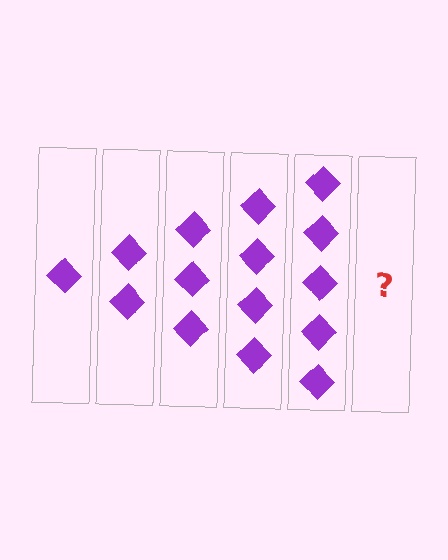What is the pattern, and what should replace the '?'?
The pattern is that each step adds one more diamond. The '?' should be 6 diamonds.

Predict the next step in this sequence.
The next step is 6 diamonds.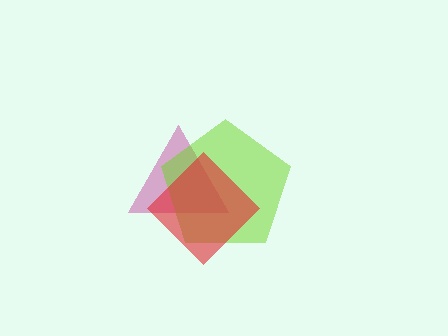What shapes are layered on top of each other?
The layered shapes are: a magenta triangle, a lime pentagon, a red diamond.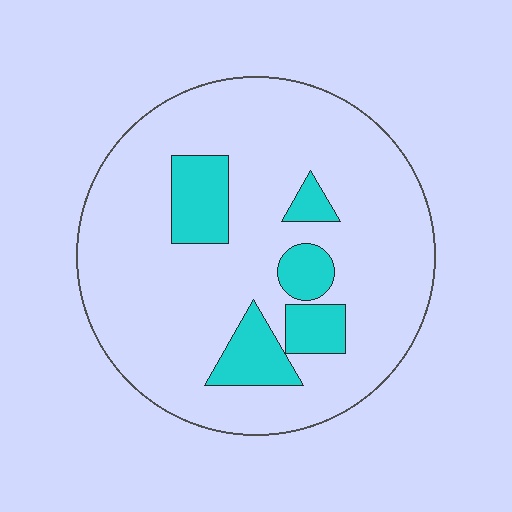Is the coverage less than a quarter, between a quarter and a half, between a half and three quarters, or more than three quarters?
Less than a quarter.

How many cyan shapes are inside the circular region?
5.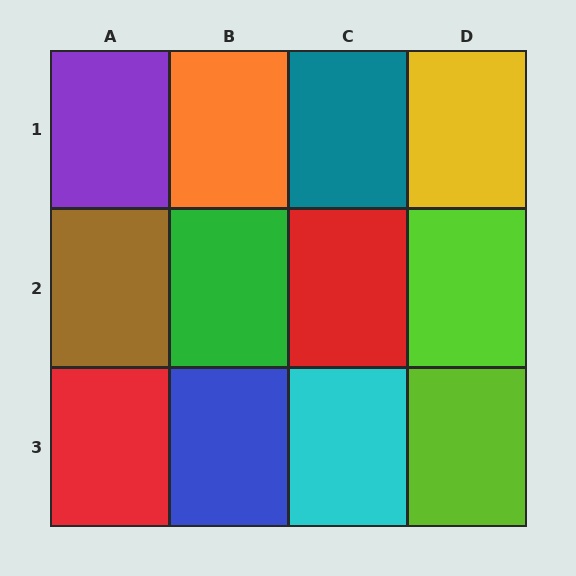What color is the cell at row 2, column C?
Red.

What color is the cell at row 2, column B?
Green.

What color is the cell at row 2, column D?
Lime.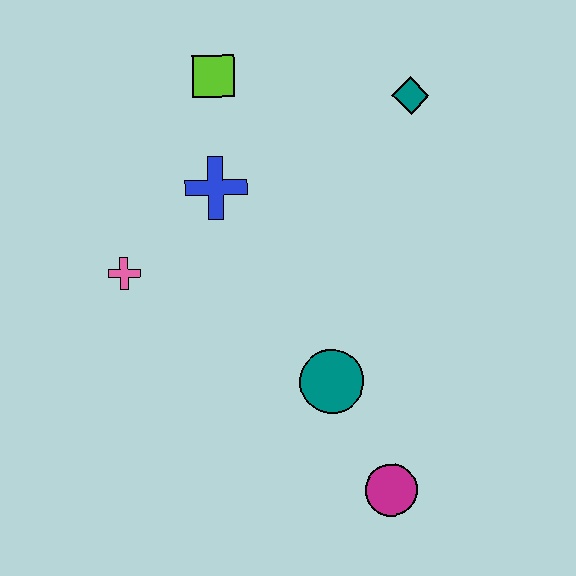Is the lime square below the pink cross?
No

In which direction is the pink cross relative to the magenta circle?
The pink cross is to the left of the magenta circle.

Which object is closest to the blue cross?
The lime square is closest to the blue cross.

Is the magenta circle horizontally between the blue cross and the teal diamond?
Yes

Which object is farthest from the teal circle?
The lime square is farthest from the teal circle.